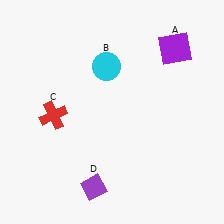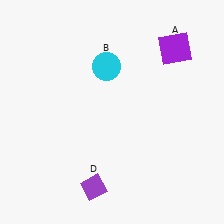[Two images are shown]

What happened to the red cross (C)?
The red cross (C) was removed in Image 2. It was in the bottom-left area of Image 1.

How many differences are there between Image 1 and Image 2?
There is 1 difference between the two images.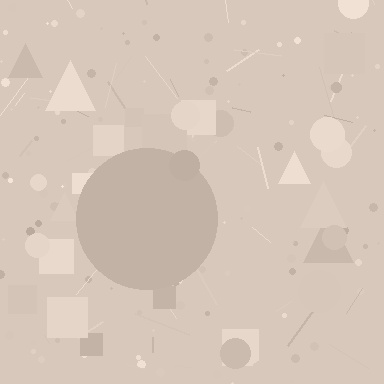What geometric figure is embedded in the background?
A circle is embedded in the background.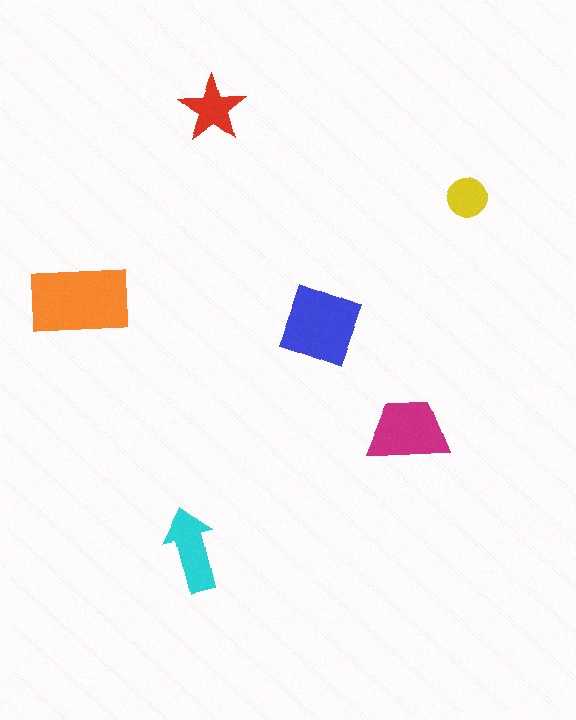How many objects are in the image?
There are 6 objects in the image.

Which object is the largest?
The orange rectangle.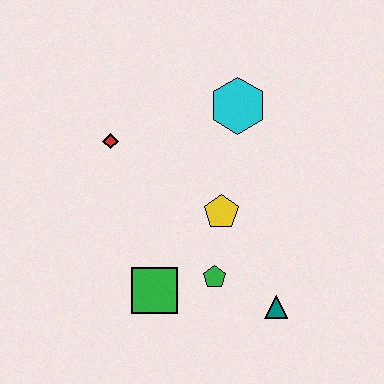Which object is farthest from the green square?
The cyan hexagon is farthest from the green square.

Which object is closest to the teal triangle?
The green pentagon is closest to the teal triangle.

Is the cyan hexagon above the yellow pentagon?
Yes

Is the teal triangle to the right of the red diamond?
Yes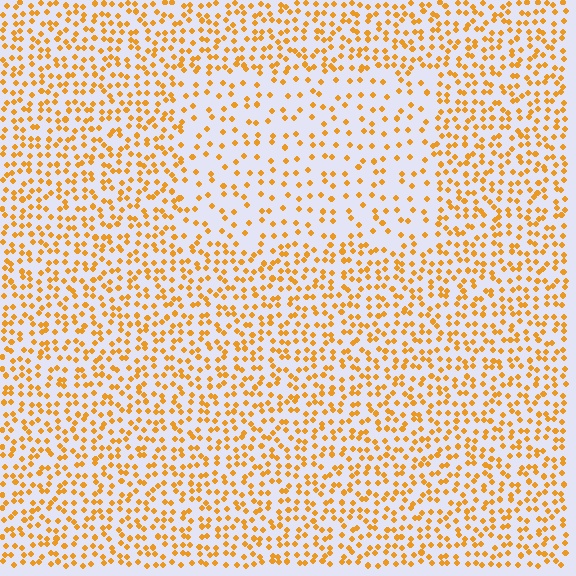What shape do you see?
I see a rectangle.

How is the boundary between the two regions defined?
The boundary is defined by a change in element density (approximately 2.0x ratio). All elements are the same color, size, and shape.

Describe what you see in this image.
The image contains small orange elements arranged at two different densities. A rectangle-shaped region is visible where the elements are less densely packed than the surrounding area.